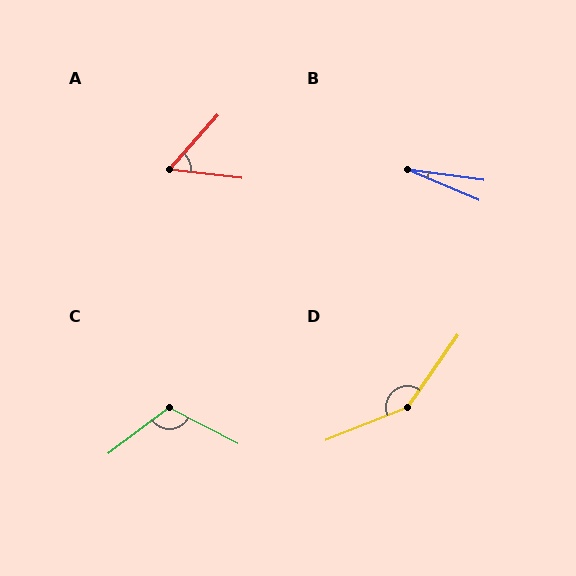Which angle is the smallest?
B, at approximately 16 degrees.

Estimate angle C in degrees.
Approximately 116 degrees.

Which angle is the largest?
D, at approximately 147 degrees.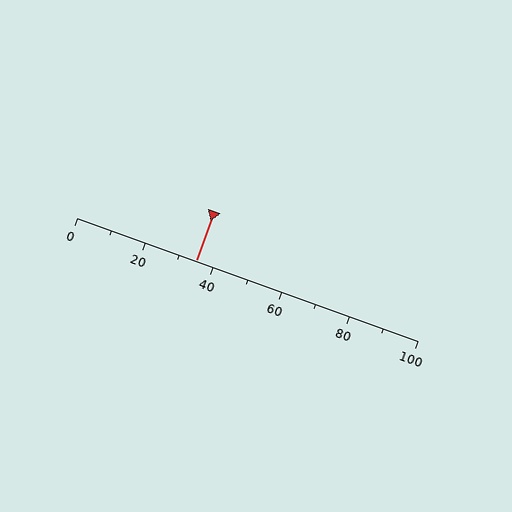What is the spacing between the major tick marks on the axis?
The major ticks are spaced 20 apart.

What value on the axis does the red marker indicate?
The marker indicates approximately 35.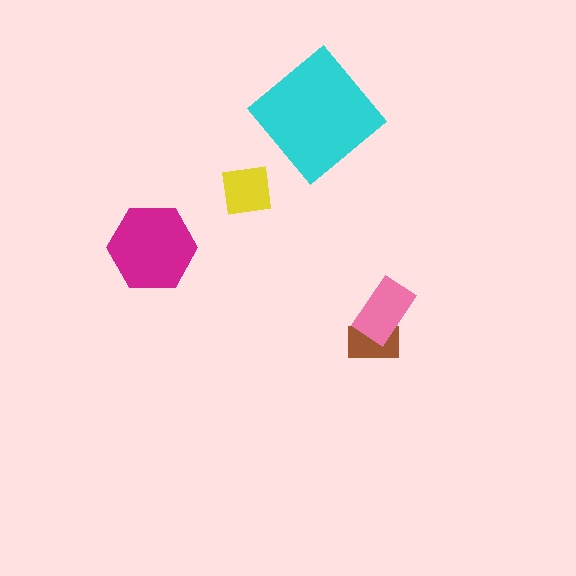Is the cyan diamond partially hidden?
No, no other shape covers it.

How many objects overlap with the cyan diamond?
0 objects overlap with the cyan diamond.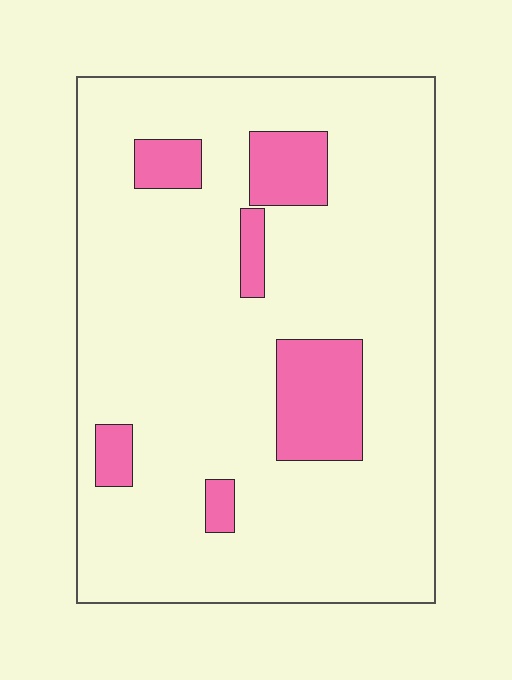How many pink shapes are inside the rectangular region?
6.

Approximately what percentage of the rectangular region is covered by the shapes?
Approximately 15%.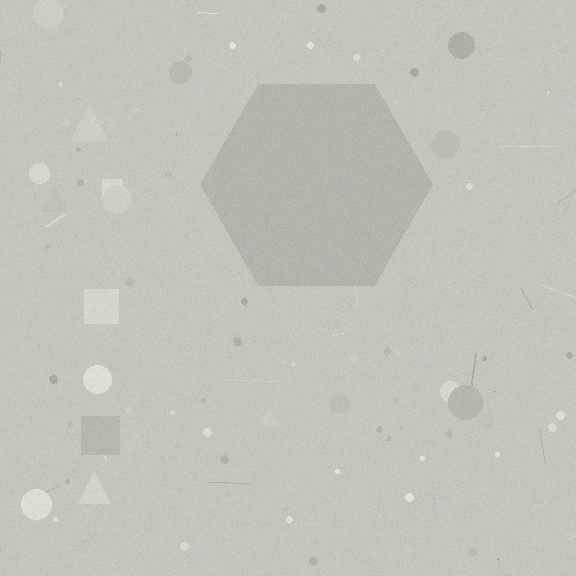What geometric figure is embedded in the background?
A hexagon is embedded in the background.